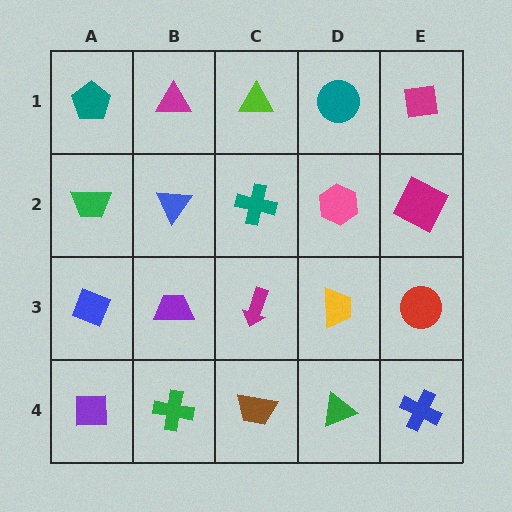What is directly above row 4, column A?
A blue diamond.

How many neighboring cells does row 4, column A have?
2.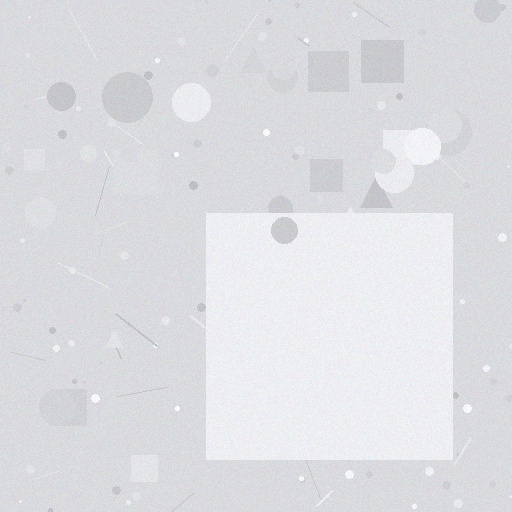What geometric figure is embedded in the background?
A square is embedded in the background.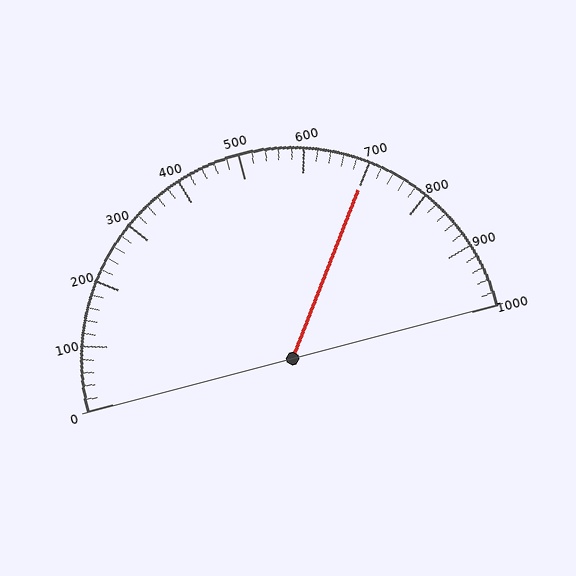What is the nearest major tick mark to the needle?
The nearest major tick mark is 700.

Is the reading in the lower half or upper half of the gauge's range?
The reading is in the upper half of the range (0 to 1000).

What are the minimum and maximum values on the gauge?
The gauge ranges from 0 to 1000.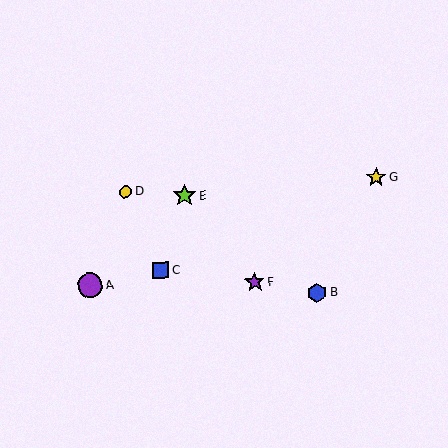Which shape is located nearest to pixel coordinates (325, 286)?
The blue hexagon (labeled B) at (317, 293) is nearest to that location.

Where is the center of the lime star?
The center of the lime star is at (185, 195).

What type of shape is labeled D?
Shape D is a yellow circle.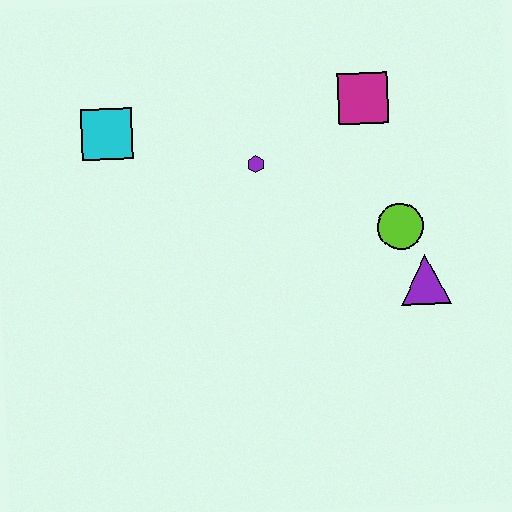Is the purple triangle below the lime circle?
Yes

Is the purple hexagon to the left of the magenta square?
Yes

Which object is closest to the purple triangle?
The lime circle is closest to the purple triangle.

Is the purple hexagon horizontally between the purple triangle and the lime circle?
No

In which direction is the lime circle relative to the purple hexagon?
The lime circle is to the right of the purple hexagon.